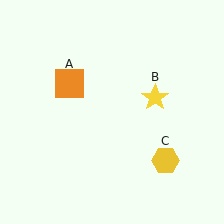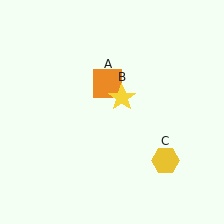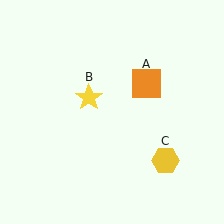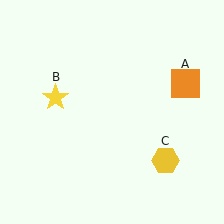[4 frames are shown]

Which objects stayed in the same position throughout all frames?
Yellow hexagon (object C) remained stationary.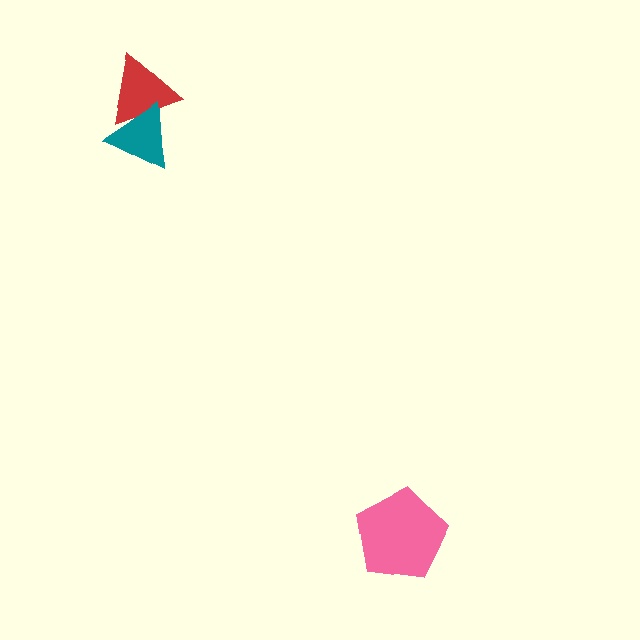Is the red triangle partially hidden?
Yes, it is partially covered by another shape.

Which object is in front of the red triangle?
The teal triangle is in front of the red triangle.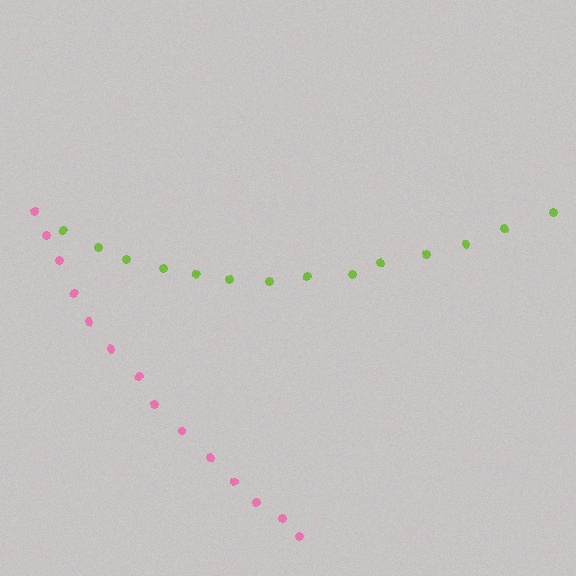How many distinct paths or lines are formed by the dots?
There are 2 distinct paths.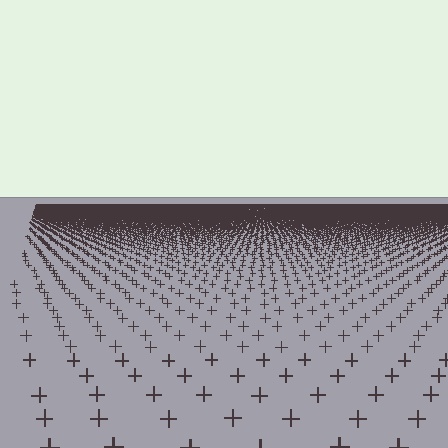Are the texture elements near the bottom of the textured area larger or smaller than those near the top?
Larger. Near the bottom, elements are closer to the viewer and appear at a bigger on-screen size.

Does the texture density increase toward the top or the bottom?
Density increases toward the top.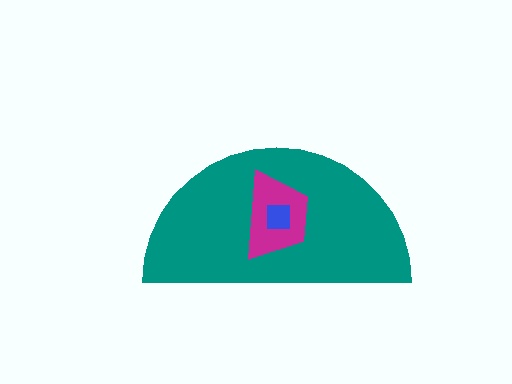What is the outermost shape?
The teal semicircle.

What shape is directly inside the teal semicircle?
The magenta trapezoid.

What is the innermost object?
The blue square.